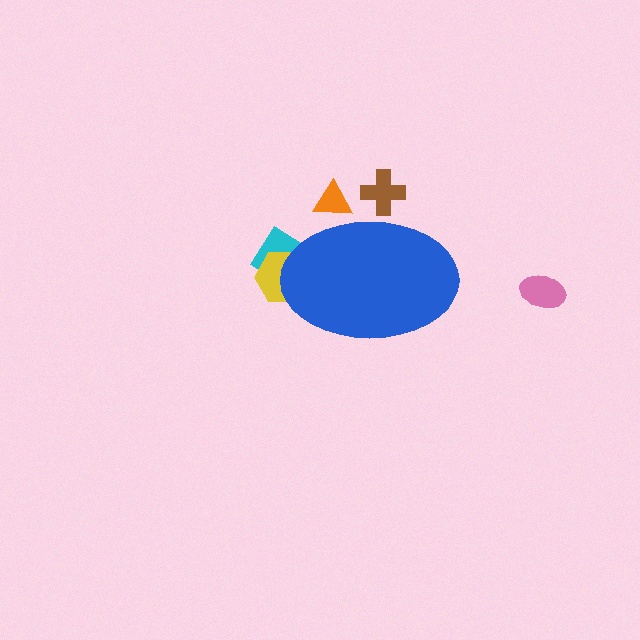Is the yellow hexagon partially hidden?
Yes, the yellow hexagon is partially hidden behind the blue ellipse.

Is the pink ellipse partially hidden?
No, the pink ellipse is fully visible.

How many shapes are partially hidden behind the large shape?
4 shapes are partially hidden.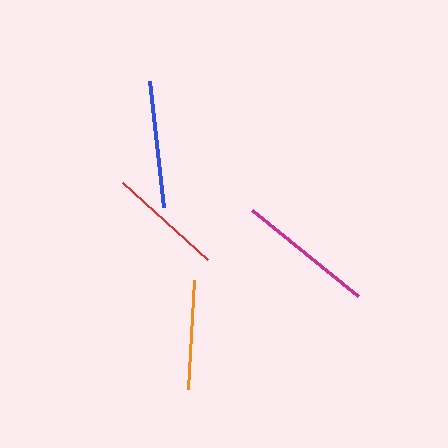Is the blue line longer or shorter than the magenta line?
The magenta line is longer than the blue line.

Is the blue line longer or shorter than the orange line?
The blue line is longer than the orange line.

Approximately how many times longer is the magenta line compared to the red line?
The magenta line is approximately 1.2 times the length of the red line.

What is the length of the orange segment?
The orange segment is approximately 109 pixels long.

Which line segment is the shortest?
The orange line is the shortest at approximately 109 pixels.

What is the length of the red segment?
The red segment is approximately 115 pixels long.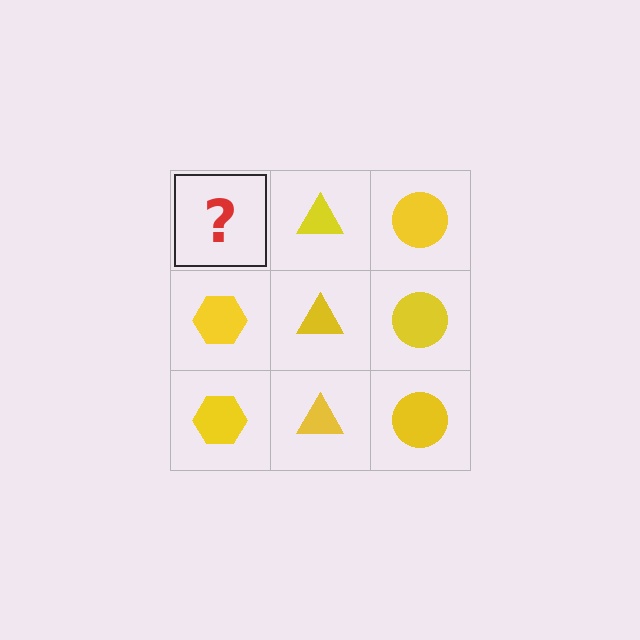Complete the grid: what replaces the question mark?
The question mark should be replaced with a yellow hexagon.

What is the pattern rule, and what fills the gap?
The rule is that each column has a consistent shape. The gap should be filled with a yellow hexagon.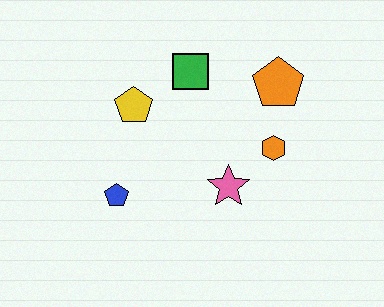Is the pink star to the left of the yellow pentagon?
No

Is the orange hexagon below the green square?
Yes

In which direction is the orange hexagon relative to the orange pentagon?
The orange hexagon is below the orange pentagon.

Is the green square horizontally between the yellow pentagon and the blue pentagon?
No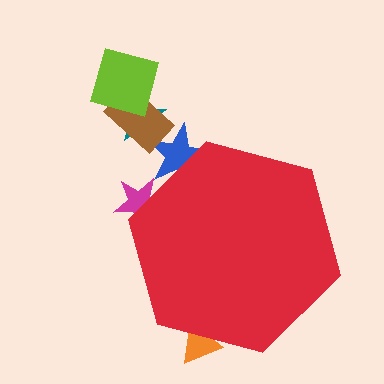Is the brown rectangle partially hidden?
No, the brown rectangle is fully visible.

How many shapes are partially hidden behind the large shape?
3 shapes are partially hidden.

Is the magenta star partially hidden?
Yes, the magenta star is partially hidden behind the red hexagon.